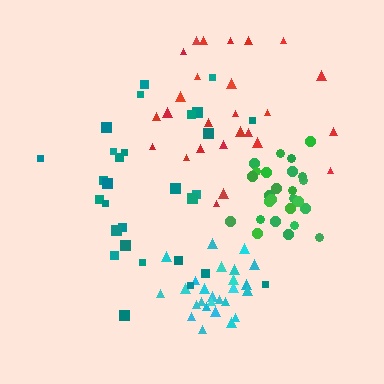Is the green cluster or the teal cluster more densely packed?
Green.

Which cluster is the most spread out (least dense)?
Red.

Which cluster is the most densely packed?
Cyan.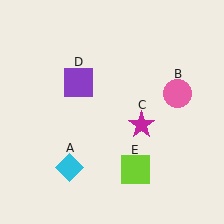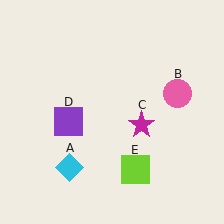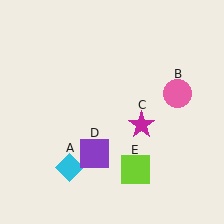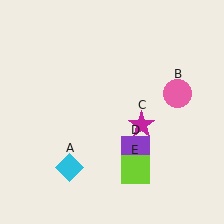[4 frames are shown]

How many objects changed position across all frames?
1 object changed position: purple square (object D).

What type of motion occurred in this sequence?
The purple square (object D) rotated counterclockwise around the center of the scene.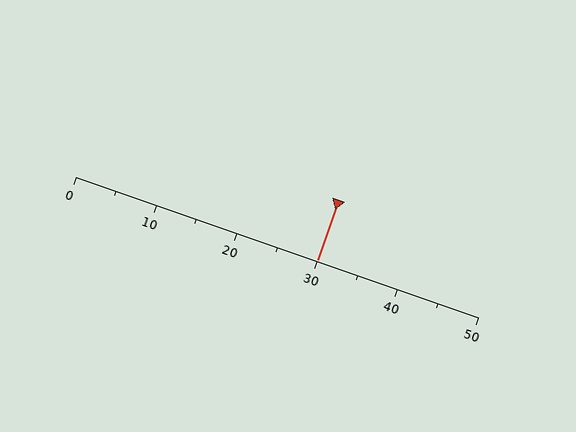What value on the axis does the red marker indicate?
The marker indicates approximately 30.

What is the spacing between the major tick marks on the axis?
The major ticks are spaced 10 apart.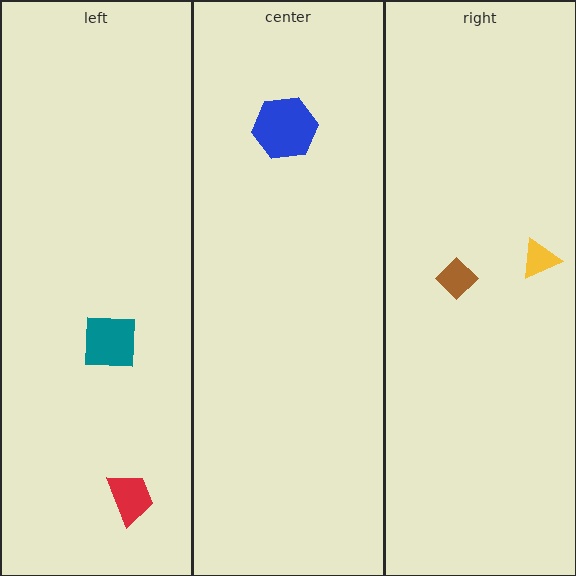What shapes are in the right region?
The brown diamond, the yellow triangle.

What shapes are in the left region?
The teal square, the red trapezoid.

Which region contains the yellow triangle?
The right region.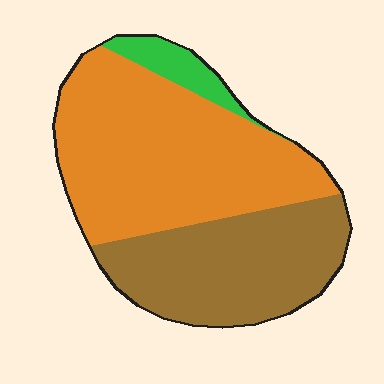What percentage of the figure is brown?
Brown takes up about three eighths (3/8) of the figure.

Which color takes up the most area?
Orange, at roughly 55%.